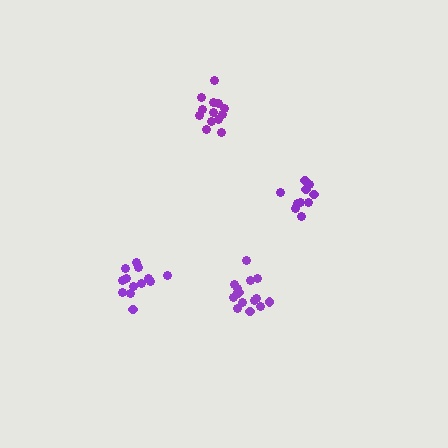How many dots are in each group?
Group 1: 10 dots, Group 2: 13 dots, Group 3: 13 dots, Group 4: 15 dots (51 total).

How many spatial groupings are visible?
There are 4 spatial groupings.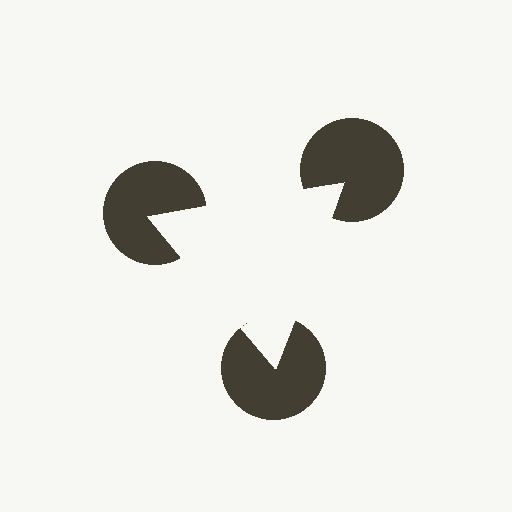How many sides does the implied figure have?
3 sides.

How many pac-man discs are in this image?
There are 3 — one at each vertex of the illusory triangle.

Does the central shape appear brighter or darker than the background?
It typically appears slightly brighter than the background, even though no actual brightness change is drawn.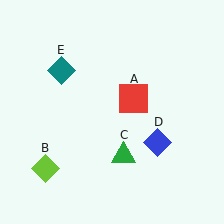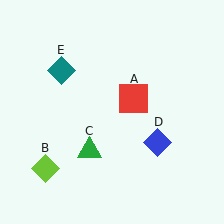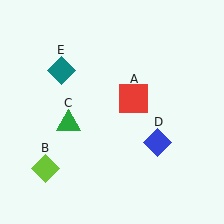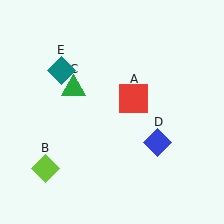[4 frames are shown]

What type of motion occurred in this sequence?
The green triangle (object C) rotated clockwise around the center of the scene.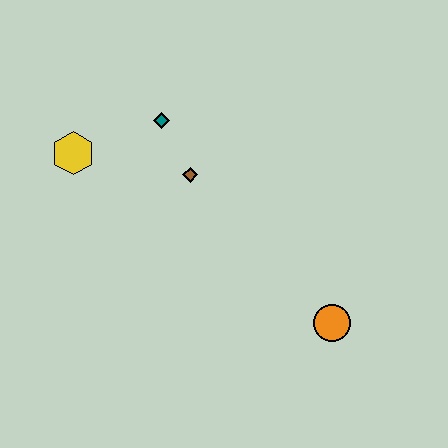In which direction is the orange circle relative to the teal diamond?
The orange circle is below the teal diamond.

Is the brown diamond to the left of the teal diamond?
No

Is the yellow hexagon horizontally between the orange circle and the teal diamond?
No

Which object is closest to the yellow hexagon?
The teal diamond is closest to the yellow hexagon.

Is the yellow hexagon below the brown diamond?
No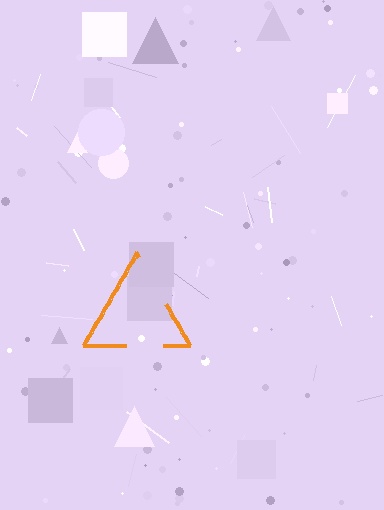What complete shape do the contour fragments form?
The contour fragments form a triangle.